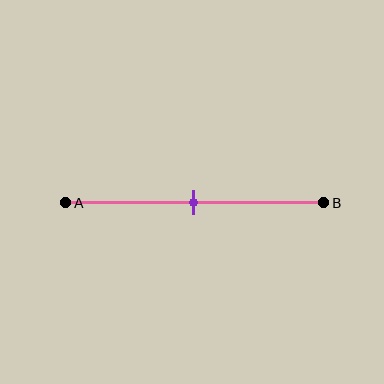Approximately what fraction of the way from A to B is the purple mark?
The purple mark is approximately 50% of the way from A to B.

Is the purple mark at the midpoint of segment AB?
Yes, the mark is approximately at the midpoint.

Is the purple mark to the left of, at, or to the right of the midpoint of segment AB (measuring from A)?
The purple mark is approximately at the midpoint of segment AB.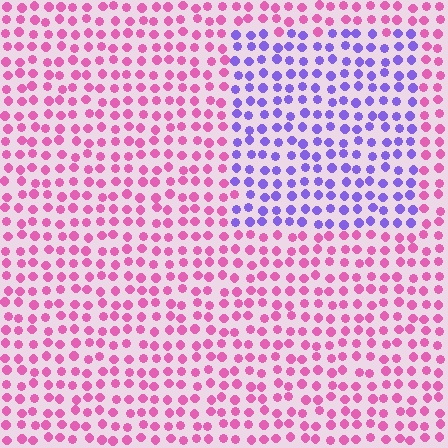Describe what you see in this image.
The image is filled with small pink elements in a uniform arrangement. A rectangle-shaped region is visible where the elements are tinted to a slightly different hue, forming a subtle color boundary.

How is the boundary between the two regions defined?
The boundary is defined purely by a slight shift in hue (about 65 degrees). Spacing, size, and orientation are identical on both sides.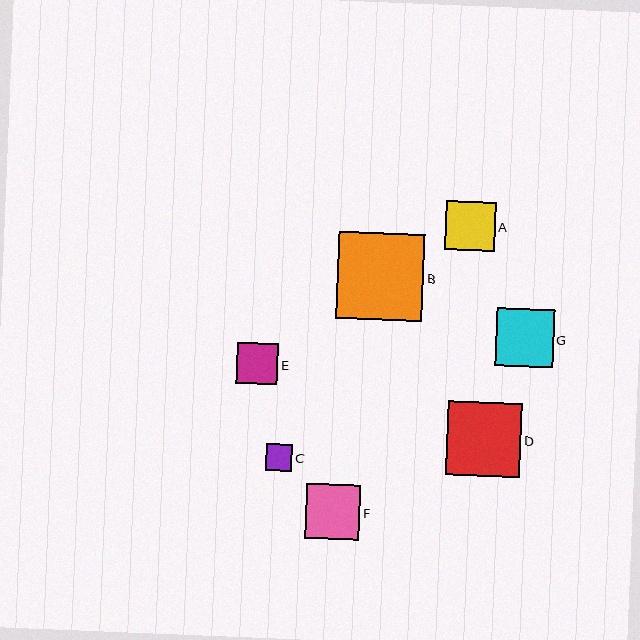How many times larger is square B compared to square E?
Square B is approximately 2.1 times the size of square E.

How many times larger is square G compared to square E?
Square G is approximately 1.4 times the size of square E.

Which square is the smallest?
Square C is the smallest with a size of approximately 26 pixels.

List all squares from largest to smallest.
From largest to smallest: B, D, G, F, A, E, C.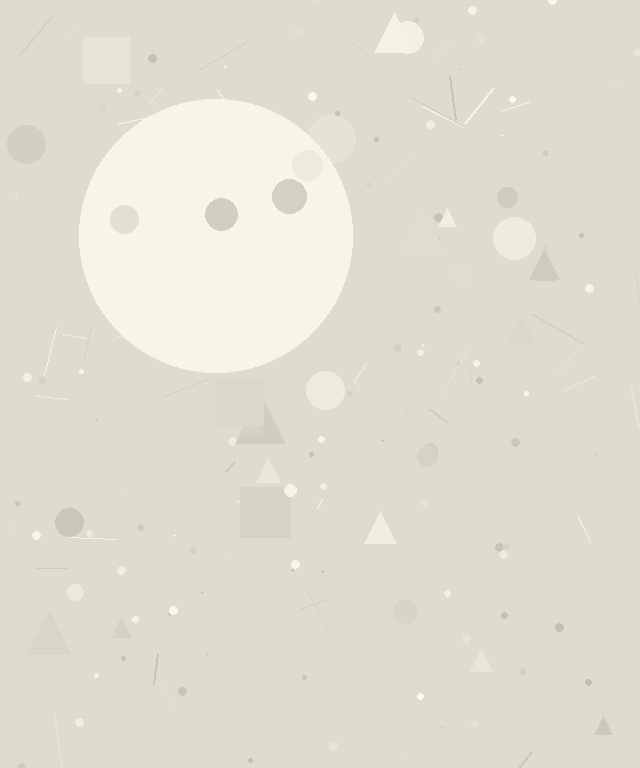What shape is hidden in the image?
A circle is hidden in the image.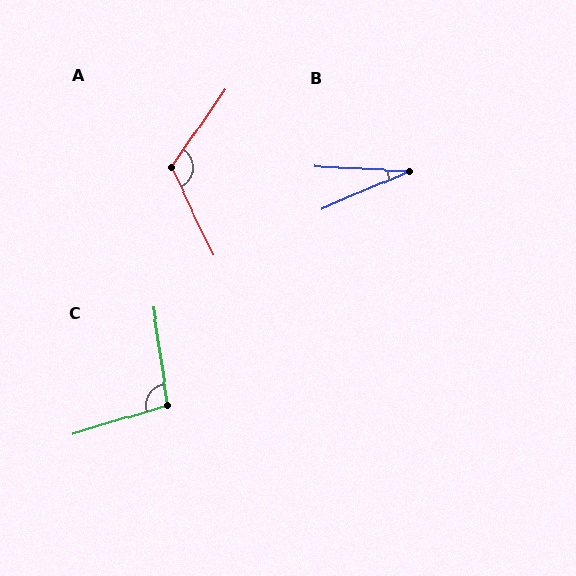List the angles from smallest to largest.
B (26°), C (98°), A (120°).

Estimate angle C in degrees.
Approximately 98 degrees.